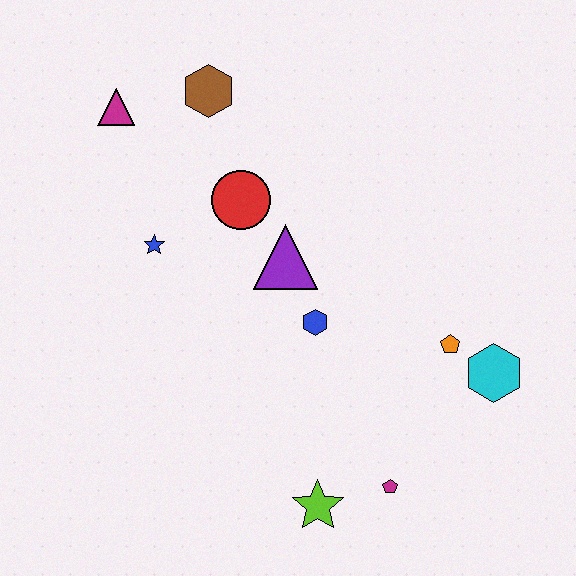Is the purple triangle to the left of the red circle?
No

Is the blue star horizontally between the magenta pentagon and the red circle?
No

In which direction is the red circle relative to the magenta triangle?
The red circle is to the right of the magenta triangle.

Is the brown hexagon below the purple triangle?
No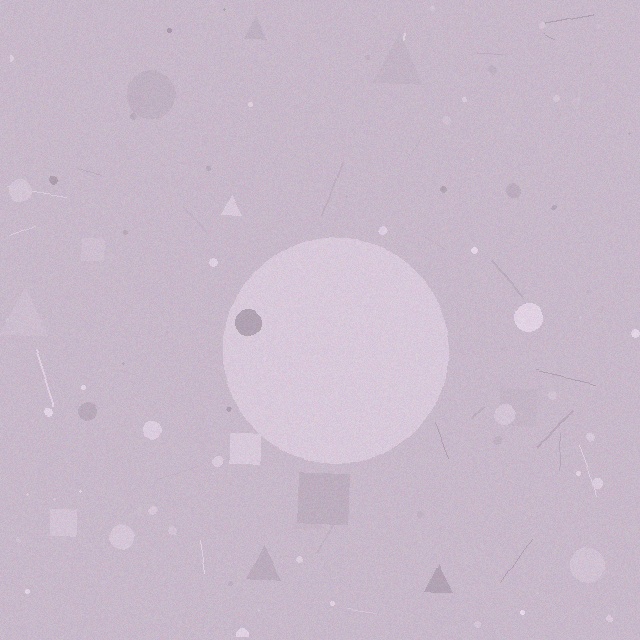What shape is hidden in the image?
A circle is hidden in the image.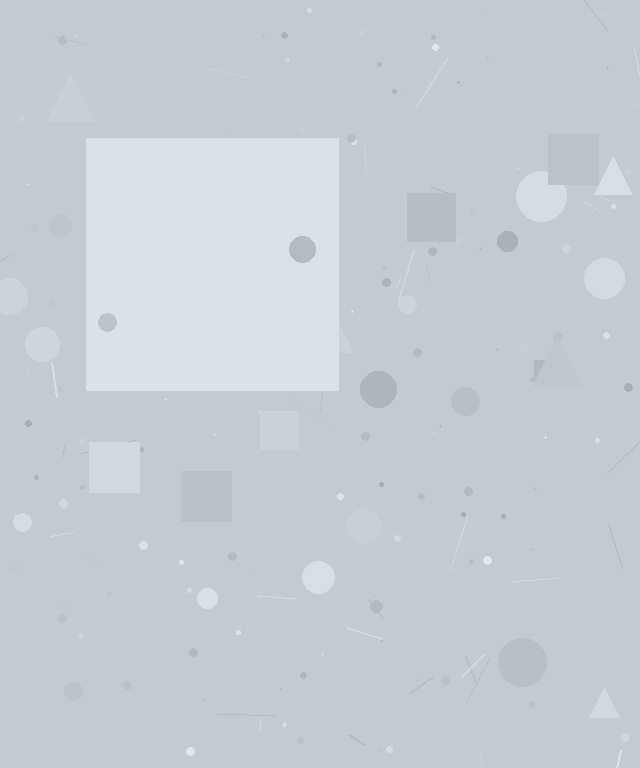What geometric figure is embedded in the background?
A square is embedded in the background.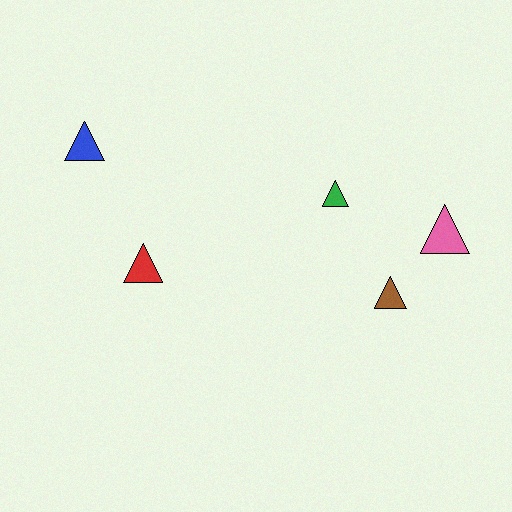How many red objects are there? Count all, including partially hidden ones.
There is 1 red object.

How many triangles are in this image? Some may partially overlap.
There are 5 triangles.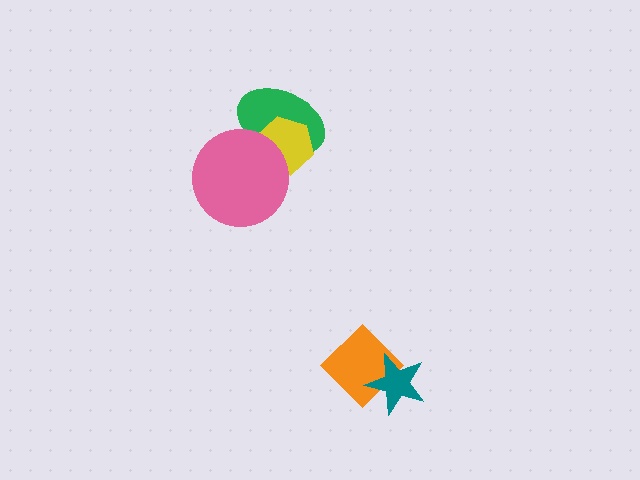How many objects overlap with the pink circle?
2 objects overlap with the pink circle.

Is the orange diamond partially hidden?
Yes, it is partially covered by another shape.